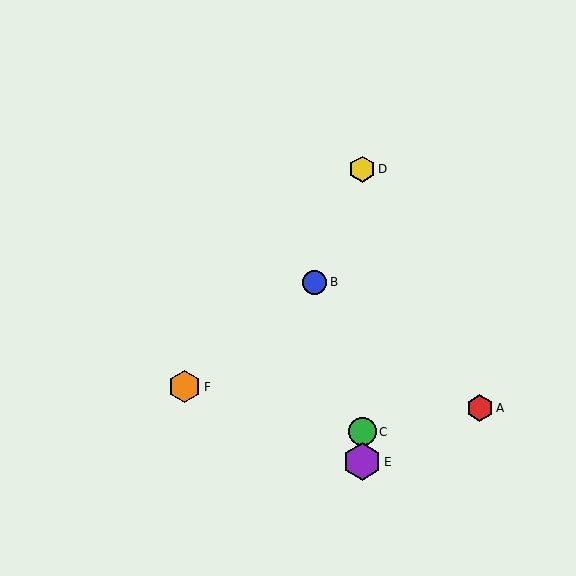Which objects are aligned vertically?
Objects C, D, E are aligned vertically.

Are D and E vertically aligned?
Yes, both are at x≈362.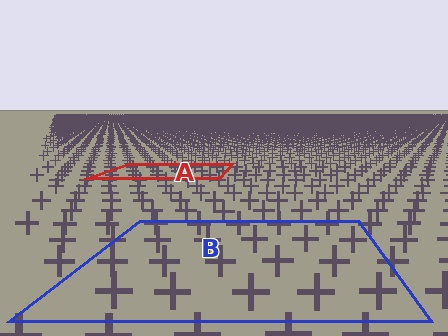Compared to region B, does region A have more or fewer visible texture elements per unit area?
Region A has more texture elements per unit area — they are packed more densely because it is farther away.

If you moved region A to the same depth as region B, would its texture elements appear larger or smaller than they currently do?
They would appear larger. At a closer depth, the same texture elements are projected at a bigger on-screen size.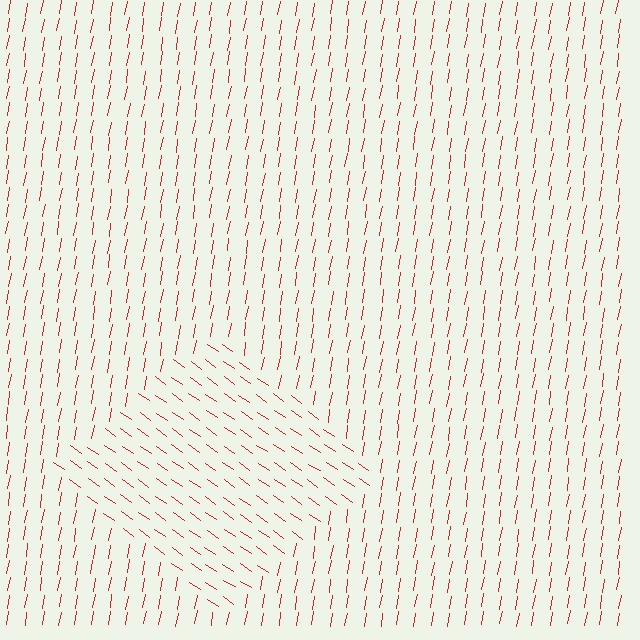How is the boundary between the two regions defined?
The boundary is defined purely by a change in line orientation (approximately 65 degrees difference). All lines are the same color and thickness.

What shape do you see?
I see a diamond.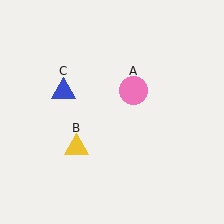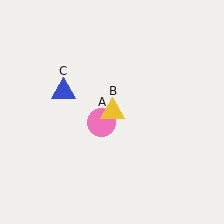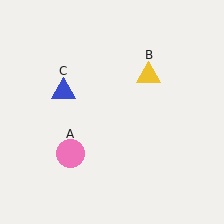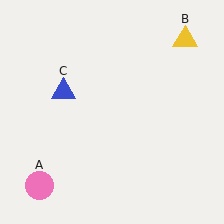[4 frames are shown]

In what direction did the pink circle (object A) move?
The pink circle (object A) moved down and to the left.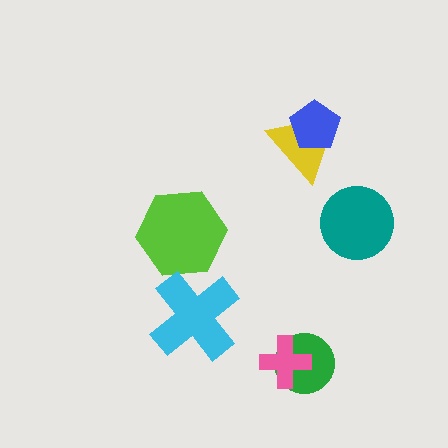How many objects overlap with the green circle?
1 object overlaps with the green circle.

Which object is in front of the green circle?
The pink cross is in front of the green circle.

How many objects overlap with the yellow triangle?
1 object overlaps with the yellow triangle.